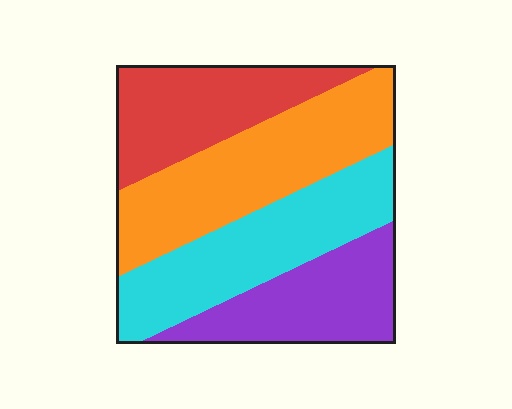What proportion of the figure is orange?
Orange covers about 30% of the figure.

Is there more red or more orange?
Orange.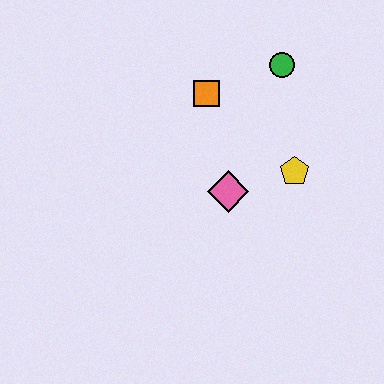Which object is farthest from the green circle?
The pink diamond is farthest from the green circle.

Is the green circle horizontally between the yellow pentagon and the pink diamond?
Yes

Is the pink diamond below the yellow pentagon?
Yes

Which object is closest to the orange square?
The green circle is closest to the orange square.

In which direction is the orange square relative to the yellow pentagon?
The orange square is to the left of the yellow pentagon.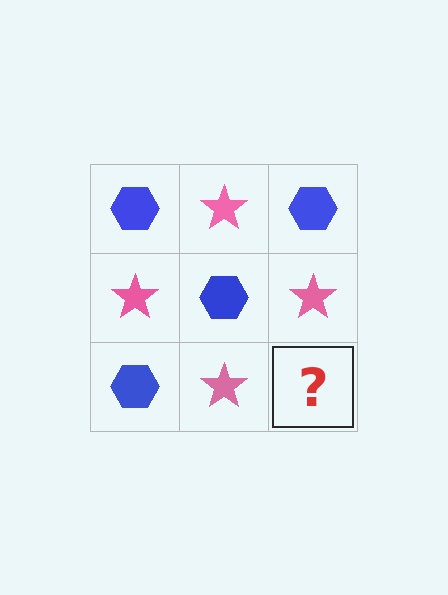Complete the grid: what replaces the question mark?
The question mark should be replaced with a blue hexagon.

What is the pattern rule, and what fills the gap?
The rule is that it alternates blue hexagon and pink star in a checkerboard pattern. The gap should be filled with a blue hexagon.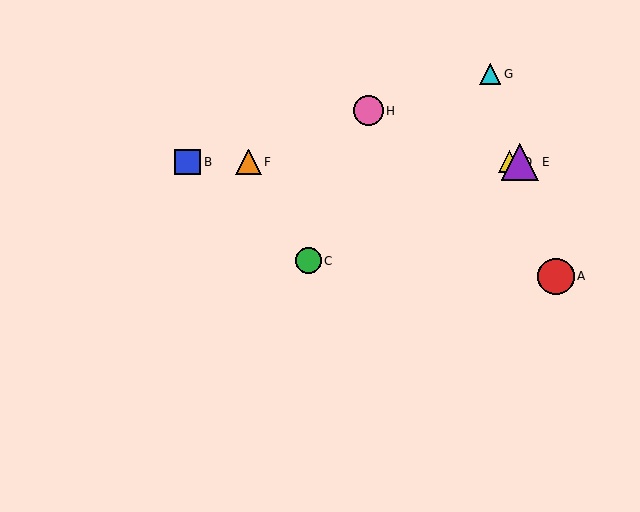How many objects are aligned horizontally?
4 objects (B, D, E, F) are aligned horizontally.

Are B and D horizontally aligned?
Yes, both are at y≈162.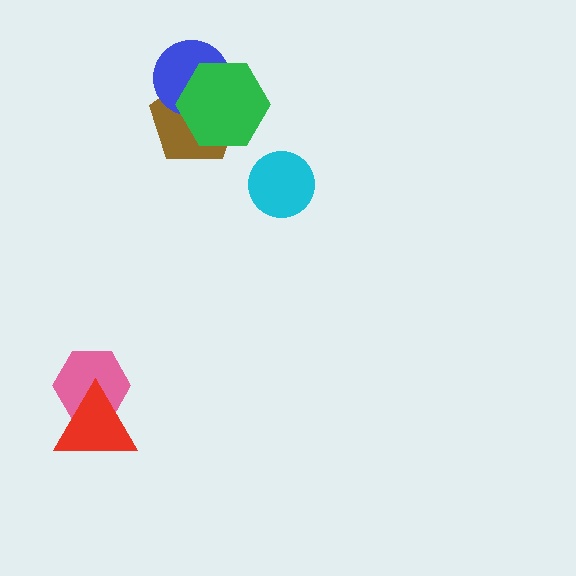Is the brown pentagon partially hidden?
Yes, it is partially covered by another shape.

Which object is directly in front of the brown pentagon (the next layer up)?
The blue circle is directly in front of the brown pentagon.